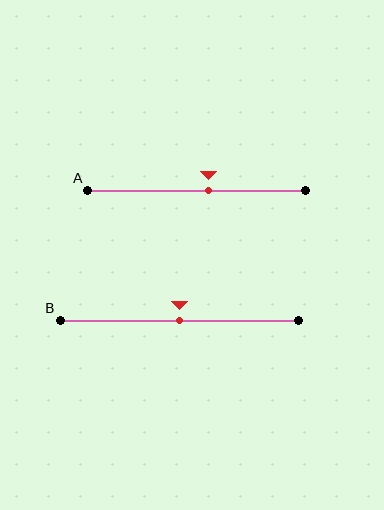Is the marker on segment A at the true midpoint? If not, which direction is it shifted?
No, the marker on segment A is shifted to the right by about 6% of the segment length.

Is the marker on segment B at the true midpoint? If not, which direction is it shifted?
Yes, the marker on segment B is at the true midpoint.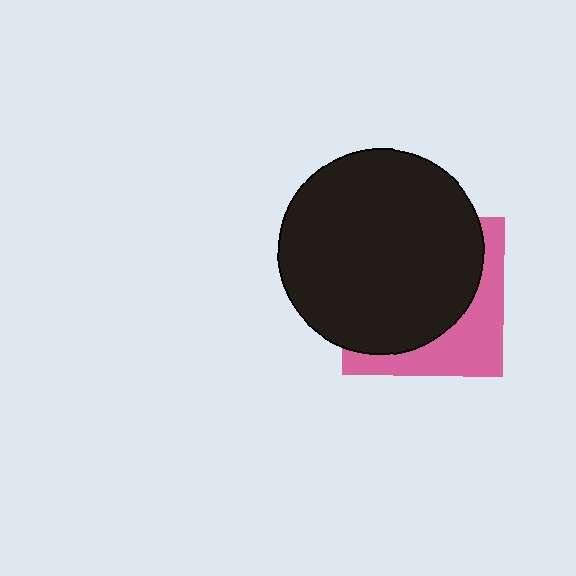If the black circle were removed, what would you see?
You would see the complete pink square.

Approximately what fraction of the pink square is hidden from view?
Roughly 67% of the pink square is hidden behind the black circle.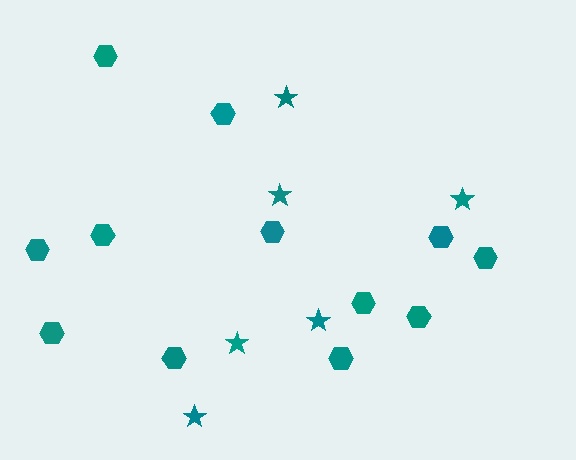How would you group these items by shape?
There are 2 groups: one group of stars (6) and one group of hexagons (12).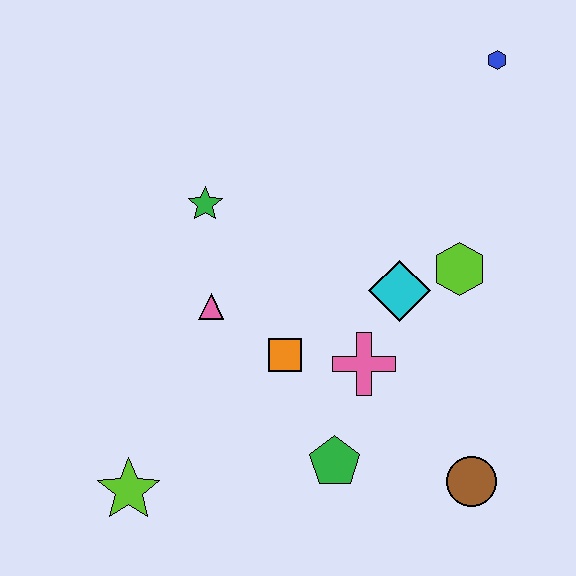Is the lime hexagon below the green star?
Yes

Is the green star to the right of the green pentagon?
No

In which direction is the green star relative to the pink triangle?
The green star is above the pink triangle.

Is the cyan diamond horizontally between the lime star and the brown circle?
Yes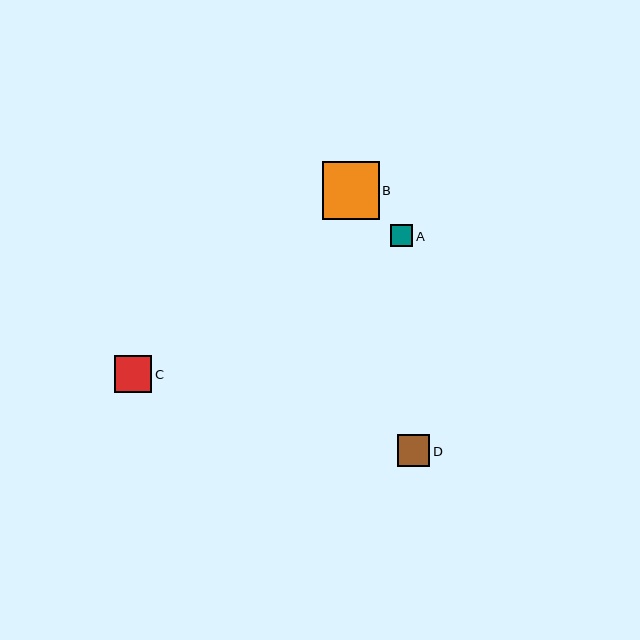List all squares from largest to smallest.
From largest to smallest: B, C, D, A.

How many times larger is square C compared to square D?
Square C is approximately 1.1 times the size of square D.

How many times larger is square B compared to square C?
Square B is approximately 1.5 times the size of square C.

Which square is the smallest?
Square A is the smallest with a size of approximately 22 pixels.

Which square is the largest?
Square B is the largest with a size of approximately 57 pixels.